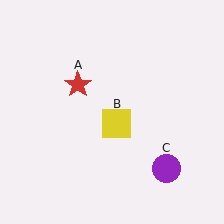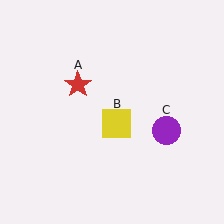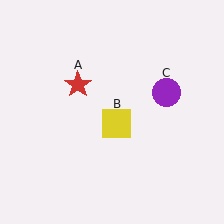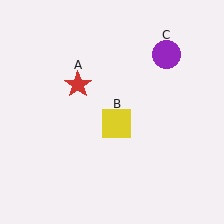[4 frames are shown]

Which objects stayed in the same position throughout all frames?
Red star (object A) and yellow square (object B) remained stationary.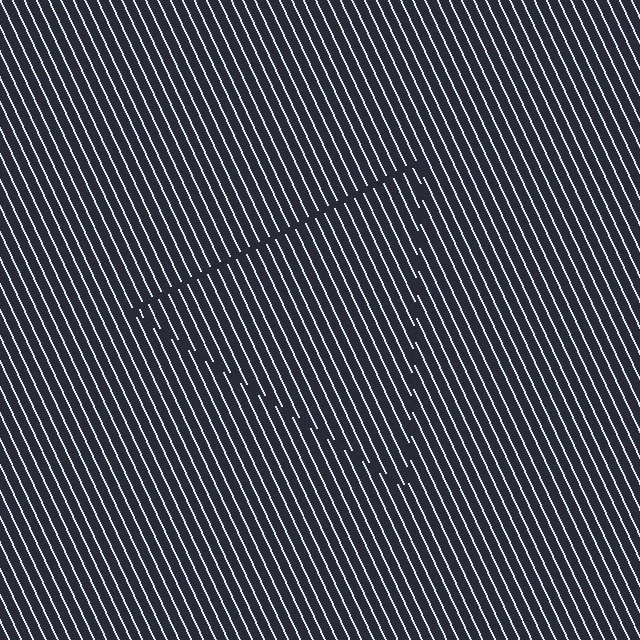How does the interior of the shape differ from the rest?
The interior of the shape contains the same grating, shifted by half a period — the contour is defined by the phase discontinuity where line-ends from the inner and outer gratings abut.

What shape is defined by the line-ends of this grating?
An illusory triangle. The interior of the shape contains the same grating, shifted by half a period — the contour is defined by the phase discontinuity where line-ends from the inner and outer gratings abut.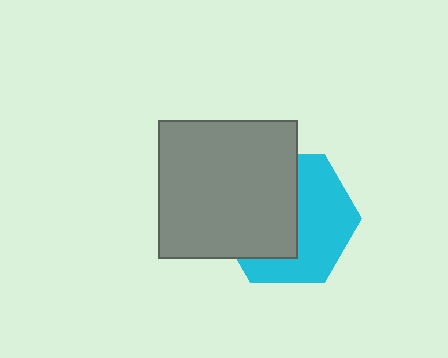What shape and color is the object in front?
The object in front is a gray square.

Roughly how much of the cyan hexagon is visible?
About half of it is visible (roughly 50%).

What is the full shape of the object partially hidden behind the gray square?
The partially hidden object is a cyan hexagon.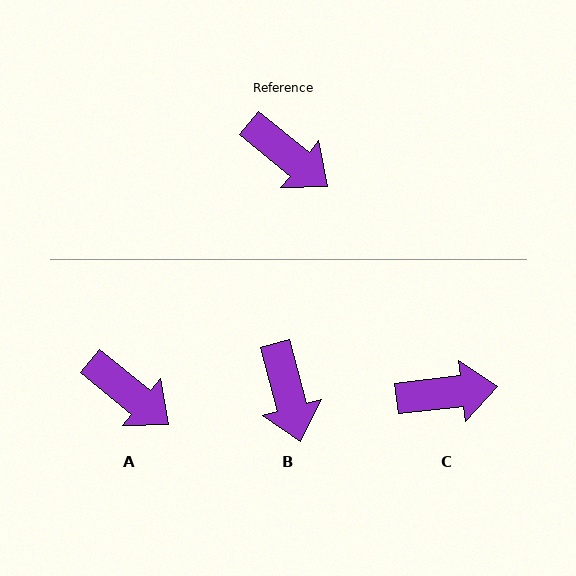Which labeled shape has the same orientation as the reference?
A.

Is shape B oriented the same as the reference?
No, it is off by about 36 degrees.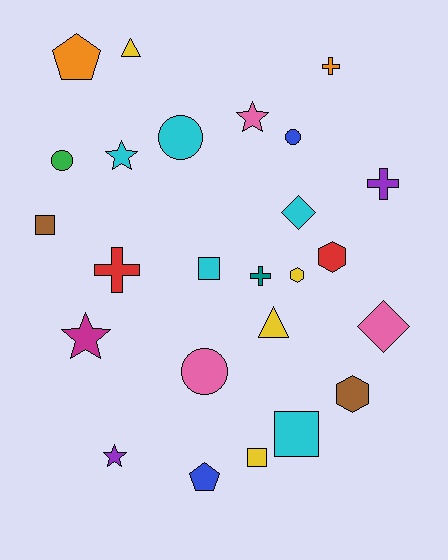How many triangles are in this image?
There are 2 triangles.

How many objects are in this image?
There are 25 objects.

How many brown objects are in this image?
There are 2 brown objects.